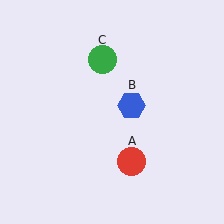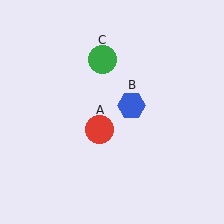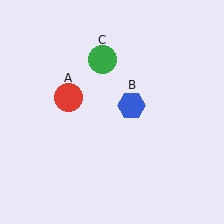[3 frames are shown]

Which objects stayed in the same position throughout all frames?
Blue hexagon (object B) and green circle (object C) remained stationary.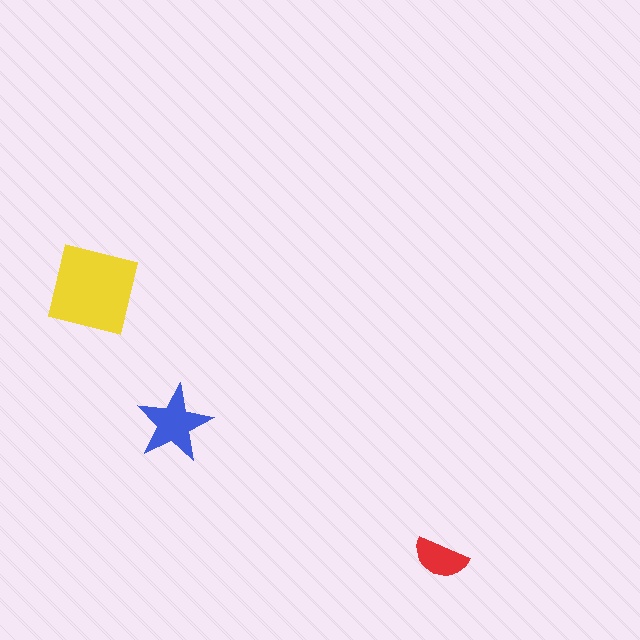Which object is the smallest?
The red semicircle.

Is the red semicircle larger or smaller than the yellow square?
Smaller.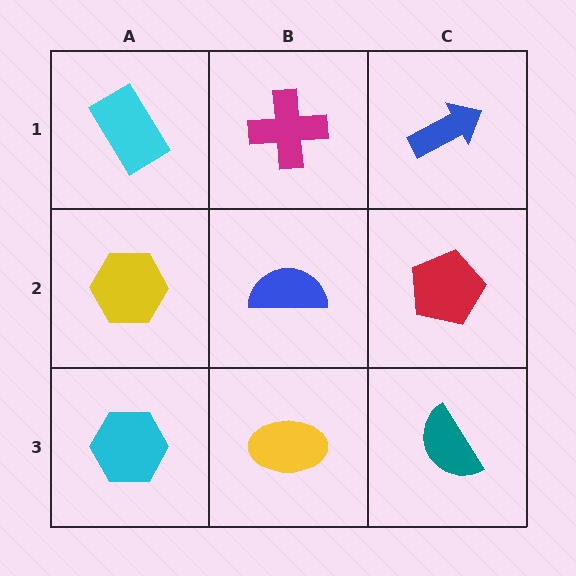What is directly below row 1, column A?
A yellow hexagon.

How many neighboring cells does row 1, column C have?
2.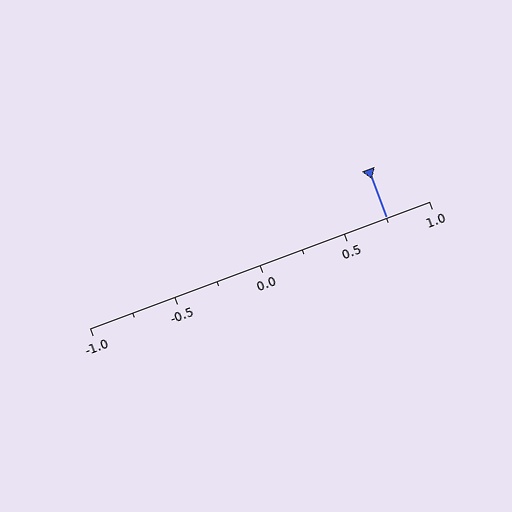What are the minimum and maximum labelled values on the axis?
The axis runs from -1.0 to 1.0.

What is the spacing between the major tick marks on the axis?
The major ticks are spaced 0.5 apart.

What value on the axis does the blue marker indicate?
The marker indicates approximately 0.75.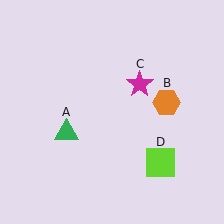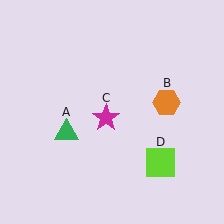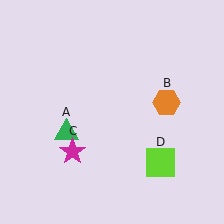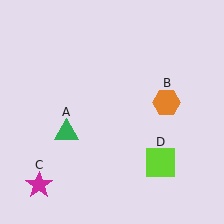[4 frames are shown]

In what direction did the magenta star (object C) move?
The magenta star (object C) moved down and to the left.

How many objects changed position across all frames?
1 object changed position: magenta star (object C).